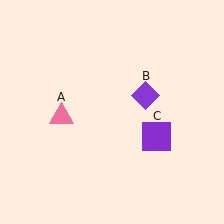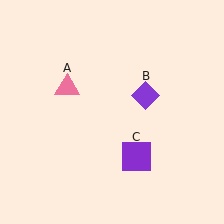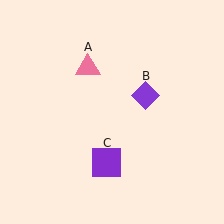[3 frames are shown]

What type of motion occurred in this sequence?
The pink triangle (object A), purple square (object C) rotated clockwise around the center of the scene.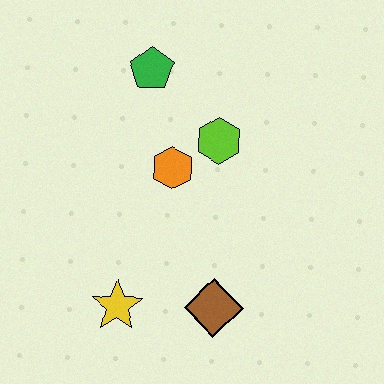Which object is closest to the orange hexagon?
The lime hexagon is closest to the orange hexagon.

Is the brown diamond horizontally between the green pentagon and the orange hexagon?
No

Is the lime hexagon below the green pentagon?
Yes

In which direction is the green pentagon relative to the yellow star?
The green pentagon is above the yellow star.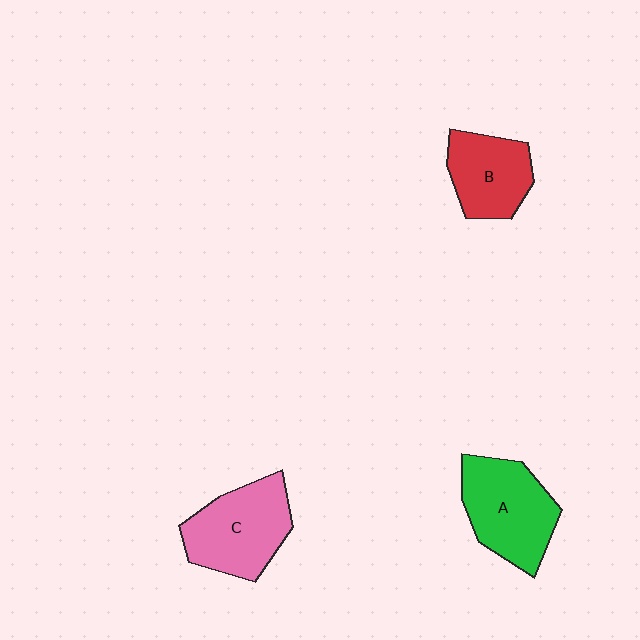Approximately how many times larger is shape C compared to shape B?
Approximately 1.3 times.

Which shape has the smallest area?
Shape B (red).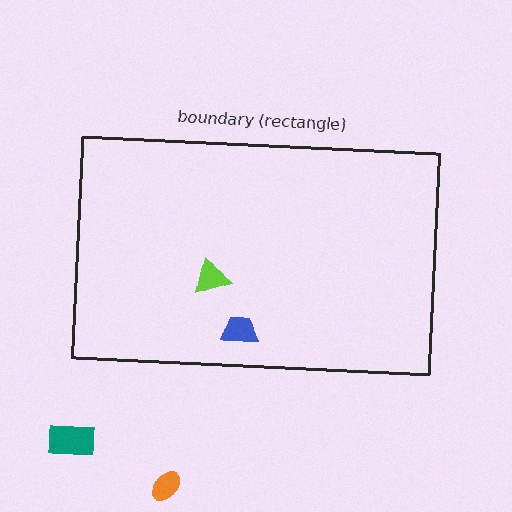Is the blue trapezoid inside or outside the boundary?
Inside.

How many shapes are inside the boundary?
2 inside, 2 outside.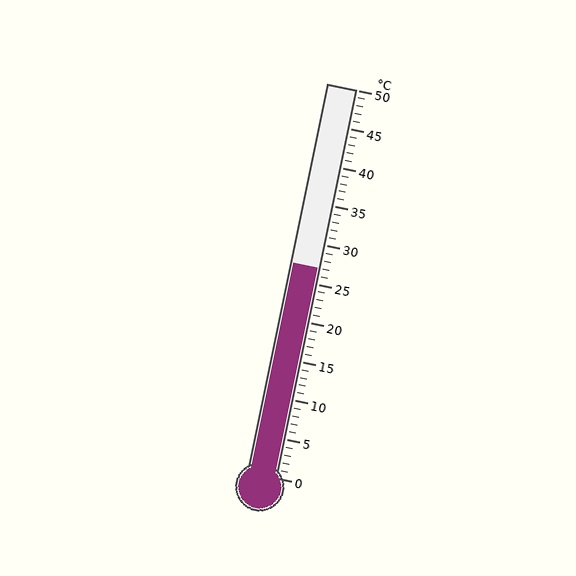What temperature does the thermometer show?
The thermometer shows approximately 27°C.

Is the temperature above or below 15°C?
The temperature is above 15°C.